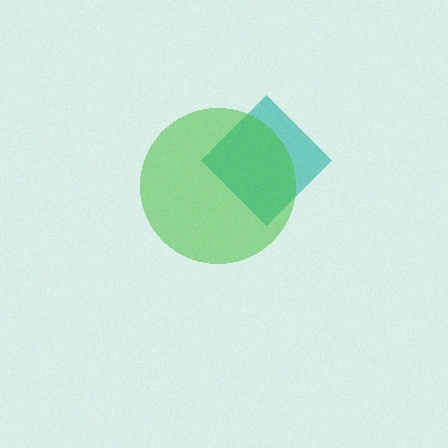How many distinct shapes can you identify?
There are 2 distinct shapes: a teal diamond, a green circle.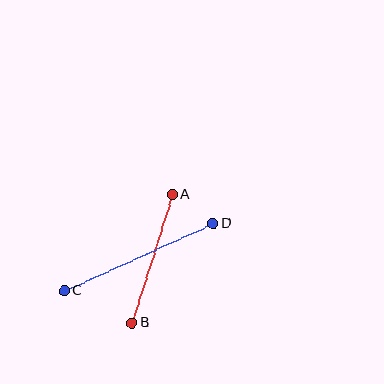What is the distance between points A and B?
The distance is approximately 134 pixels.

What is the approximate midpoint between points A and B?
The midpoint is at approximately (152, 259) pixels.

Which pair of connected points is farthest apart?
Points C and D are farthest apart.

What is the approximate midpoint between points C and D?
The midpoint is at approximately (139, 257) pixels.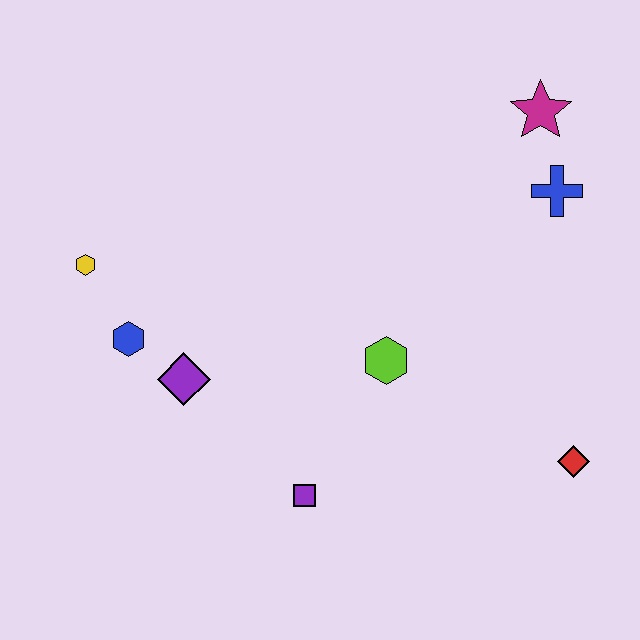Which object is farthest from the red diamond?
The yellow hexagon is farthest from the red diamond.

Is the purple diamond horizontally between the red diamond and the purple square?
No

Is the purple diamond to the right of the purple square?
No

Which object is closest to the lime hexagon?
The purple square is closest to the lime hexagon.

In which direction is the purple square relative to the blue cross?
The purple square is below the blue cross.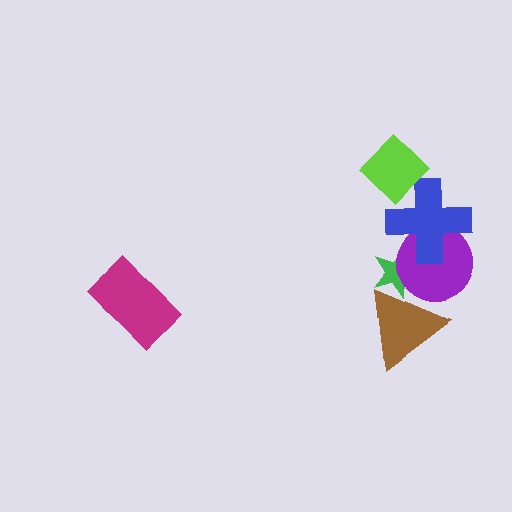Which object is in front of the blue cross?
The lime diamond is in front of the blue cross.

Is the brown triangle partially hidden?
No, no other shape covers it.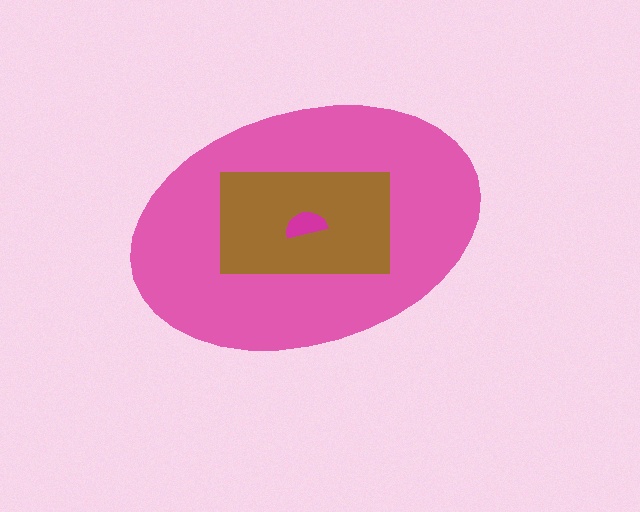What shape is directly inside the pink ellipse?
The brown rectangle.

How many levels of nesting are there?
3.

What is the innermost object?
The magenta semicircle.